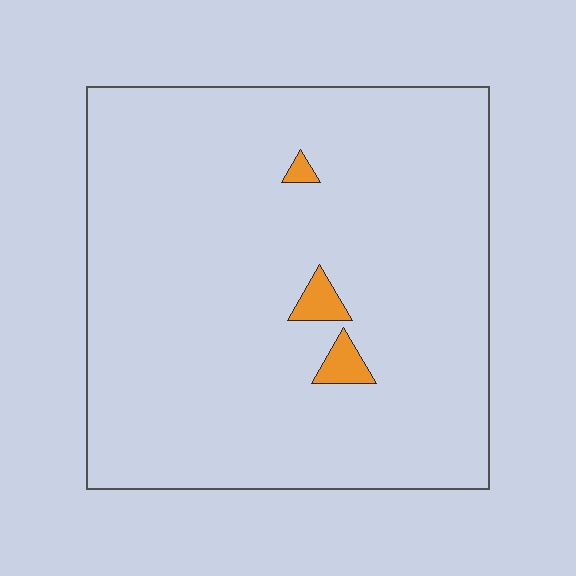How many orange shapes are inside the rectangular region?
3.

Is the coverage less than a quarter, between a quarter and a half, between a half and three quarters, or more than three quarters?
Less than a quarter.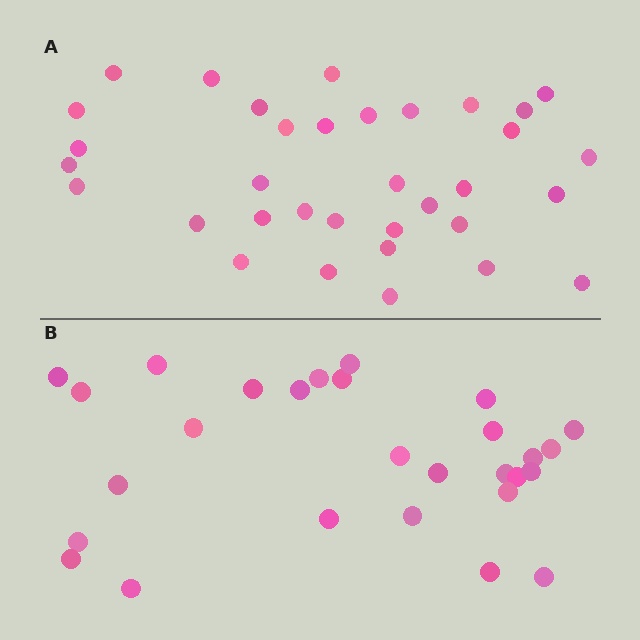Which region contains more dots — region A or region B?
Region A (the top region) has more dots.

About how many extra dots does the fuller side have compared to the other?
Region A has about 6 more dots than region B.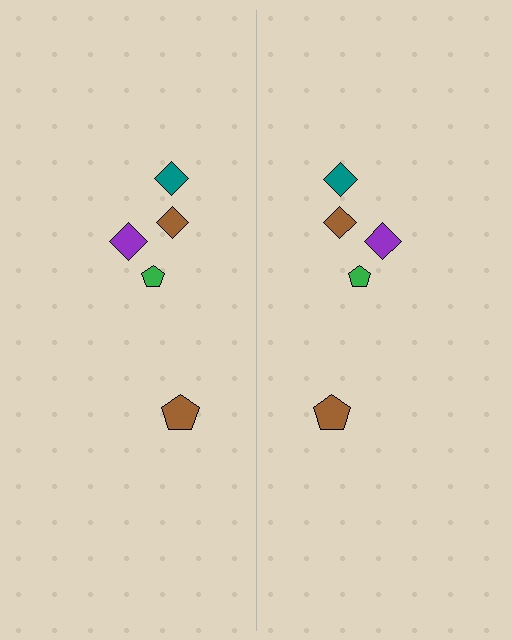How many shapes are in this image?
There are 10 shapes in this image.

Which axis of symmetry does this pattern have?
The pattern has a vertical axis of symmetry running through the center of the image.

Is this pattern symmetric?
Yes, this pattern has bilateral (reflection) symmetry.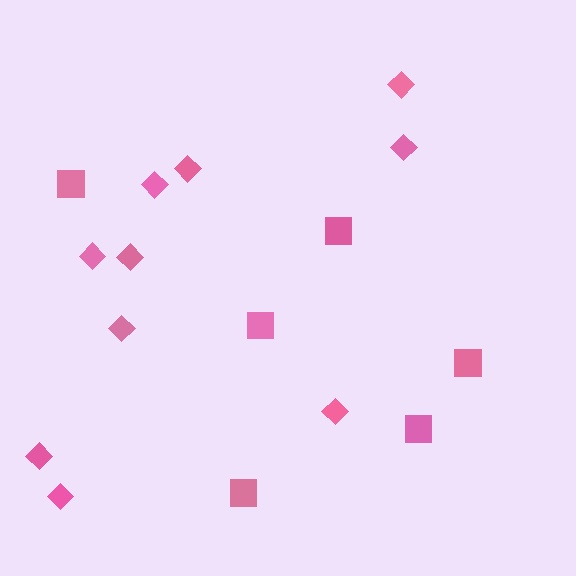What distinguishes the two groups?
There are 2 groups: one group of squares (6) and one group of diamonds (10).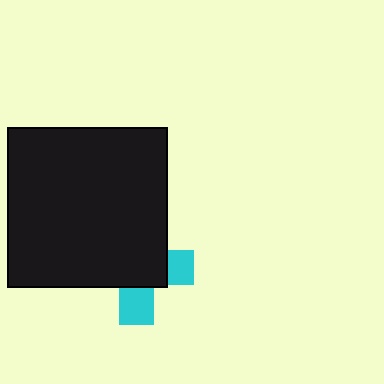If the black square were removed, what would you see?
You would see the complete cyan cross.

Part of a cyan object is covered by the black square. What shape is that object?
It is a cross.